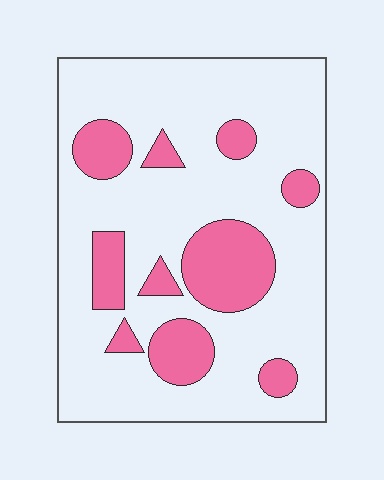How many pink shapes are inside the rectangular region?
10.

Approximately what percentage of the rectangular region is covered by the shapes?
Approximately 25%.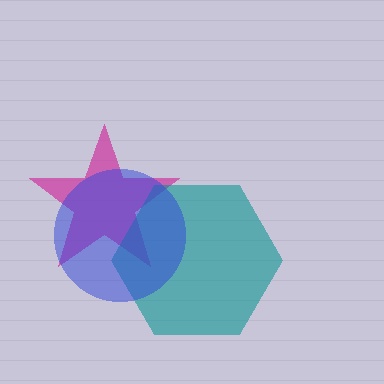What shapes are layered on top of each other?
The layered shapes are: a magenta star, a teal hexagon, a blue circle.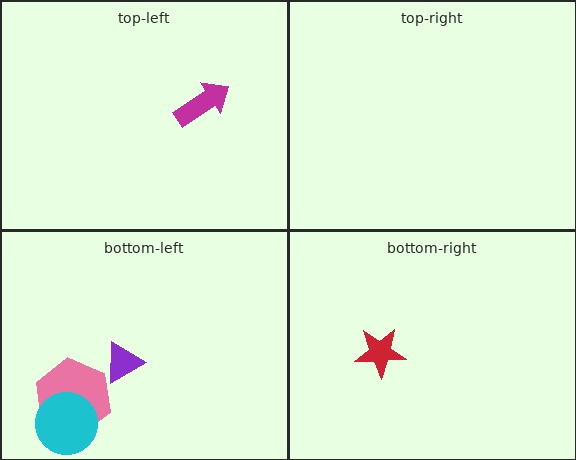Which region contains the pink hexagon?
The bottom-left region.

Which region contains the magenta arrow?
The top-left region.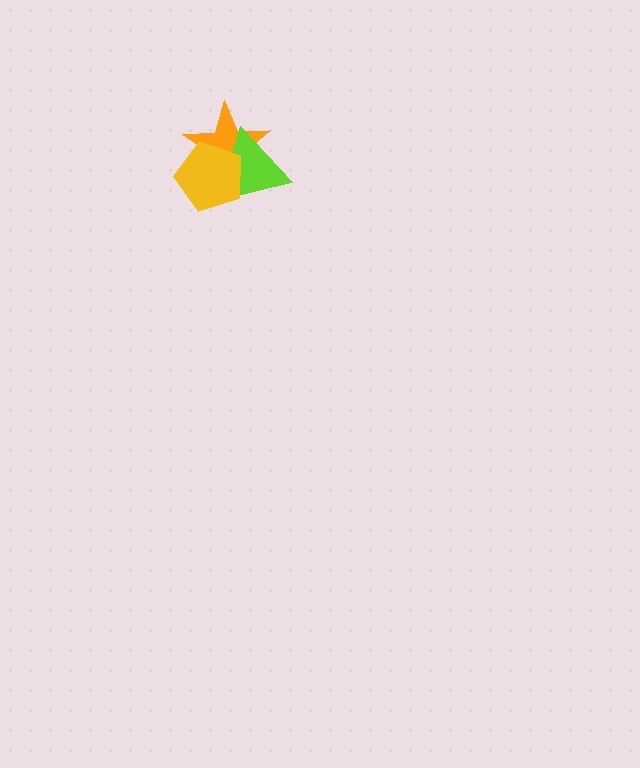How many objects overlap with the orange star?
2 objects overlap with the orange star.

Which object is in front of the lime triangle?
The yellow pentagon is in front of the lime triangle.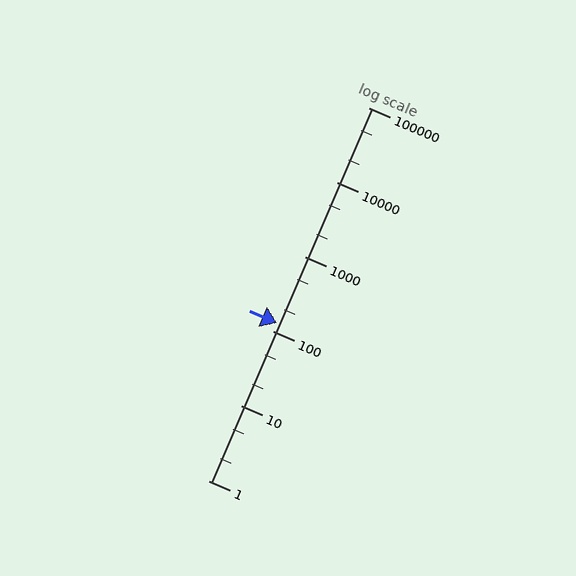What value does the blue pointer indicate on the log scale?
The pointer indicates approximately 130.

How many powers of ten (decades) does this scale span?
The scale spans 5 decades, from 1 to 100000.